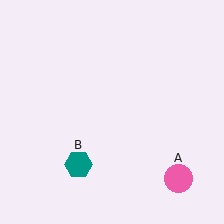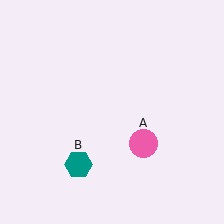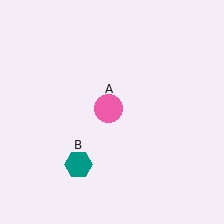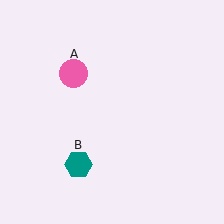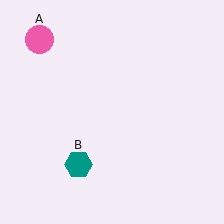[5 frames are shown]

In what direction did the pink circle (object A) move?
The pink circle (object A) moved up and to the left.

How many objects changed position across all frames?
1 object changed position: pink circle (object A).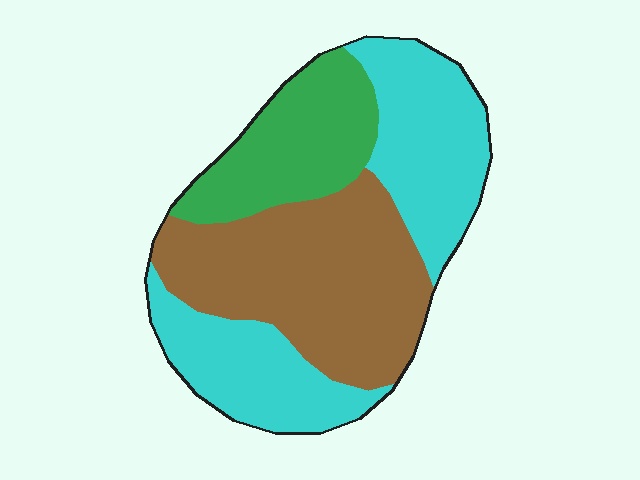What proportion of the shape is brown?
Brown covers 39% of the shape.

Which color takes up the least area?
Green, at roughly 20%.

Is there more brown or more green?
Brown.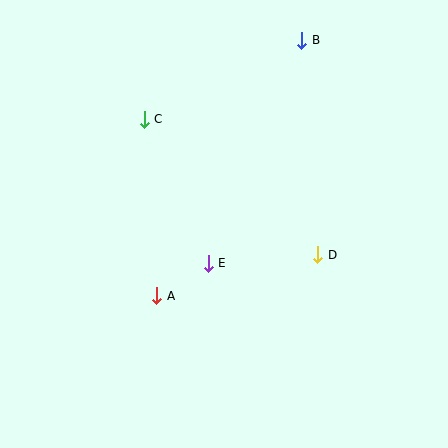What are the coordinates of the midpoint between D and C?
The midpoint between D and C is at (231, 187).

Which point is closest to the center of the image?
Point E at (208, 263) is closest to the center.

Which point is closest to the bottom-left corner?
Point A is closest to the bottom-left corner.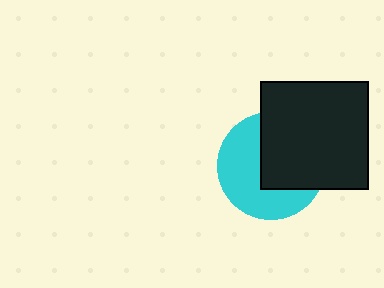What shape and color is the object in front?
The object in front is a black square.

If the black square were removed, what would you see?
You would see the complete cyan circle.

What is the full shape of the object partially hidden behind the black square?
The partially hidden object is a cyan circle.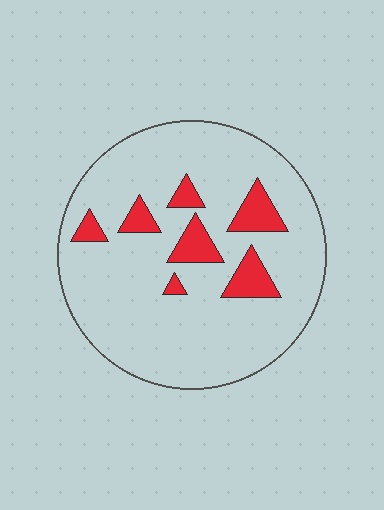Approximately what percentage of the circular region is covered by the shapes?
Approximately 15%.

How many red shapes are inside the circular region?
7.